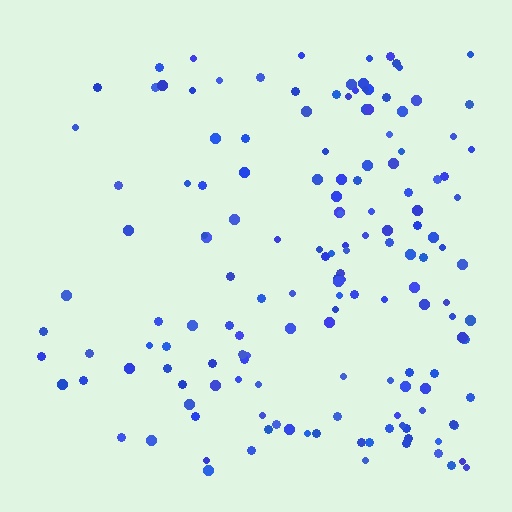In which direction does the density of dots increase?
From left to right, with the right side densest.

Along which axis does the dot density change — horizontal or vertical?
Horizontal.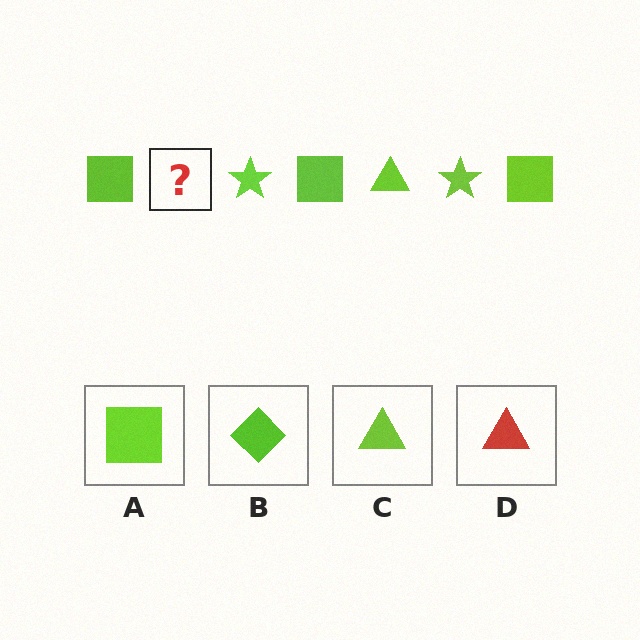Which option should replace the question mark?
Option C.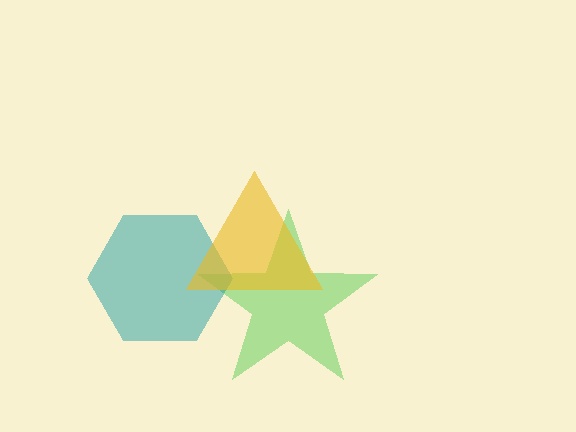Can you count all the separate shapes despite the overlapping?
Yes, there are 3 separate shapes.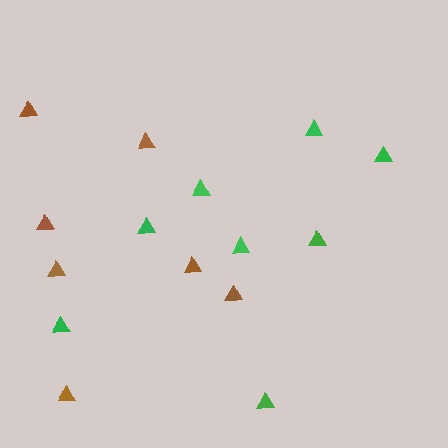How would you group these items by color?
There are 2 groups: one group of brown triangles (7) and one group of green triangles (8).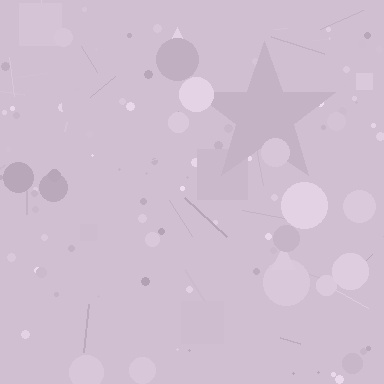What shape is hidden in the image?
A star is hidden in the image.